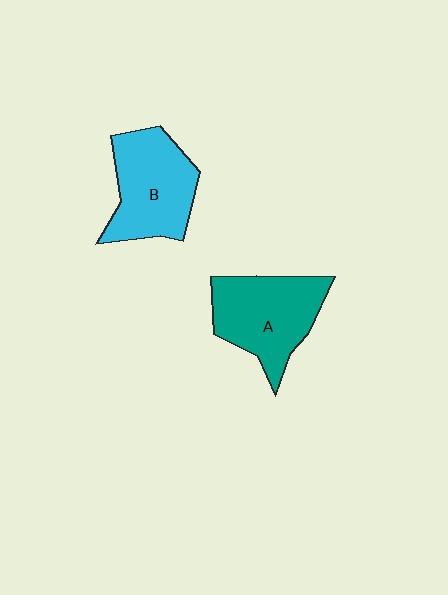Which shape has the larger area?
Shape A (teal).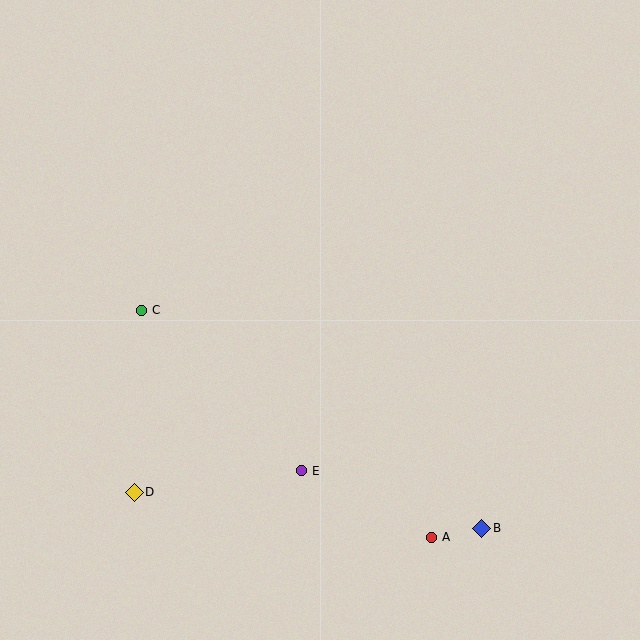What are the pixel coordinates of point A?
Point A is at (431, 537).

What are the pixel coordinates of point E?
Point E is at (301, 471).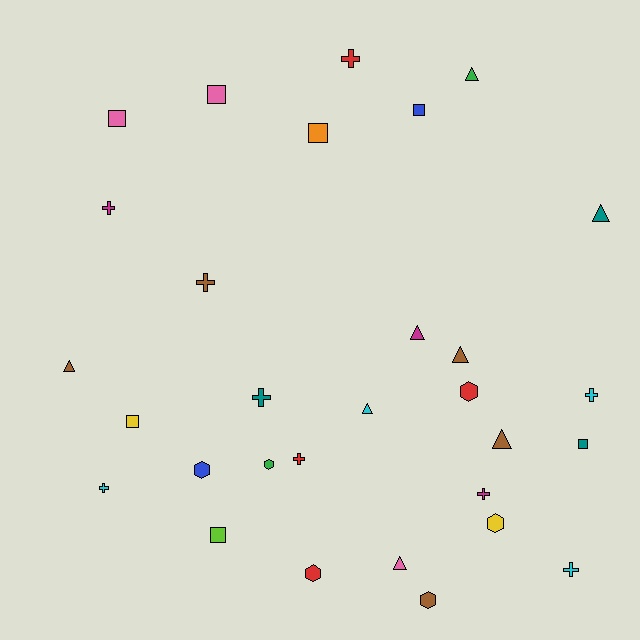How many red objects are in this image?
There are 4 red objects.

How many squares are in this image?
There are 7 squares.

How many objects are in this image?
There are 30 objects.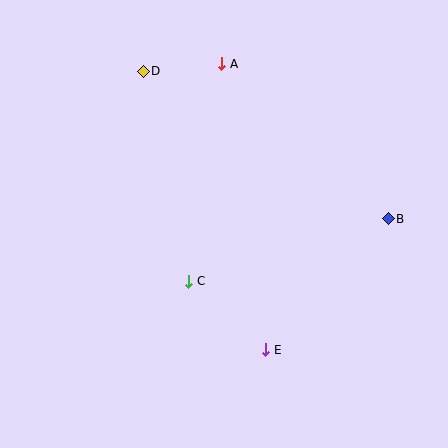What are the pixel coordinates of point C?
Point C is at (189, 281).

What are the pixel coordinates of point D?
Point D is at (143, 71).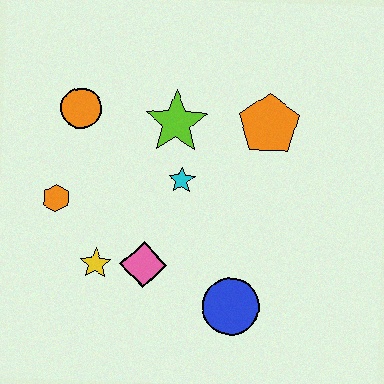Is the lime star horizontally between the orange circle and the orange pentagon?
Yes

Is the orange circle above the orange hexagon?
Yes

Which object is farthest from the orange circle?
The blue circle is farthest from the orange circle.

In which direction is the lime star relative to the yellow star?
The lime star is above the yellow star.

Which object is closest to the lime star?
The cyan star is closest to the lime star.